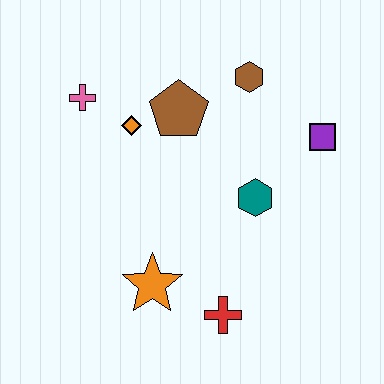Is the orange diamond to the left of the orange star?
Yes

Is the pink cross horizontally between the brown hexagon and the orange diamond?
No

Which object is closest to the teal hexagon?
The purple square is closest to the teal hexagon.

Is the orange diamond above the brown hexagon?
No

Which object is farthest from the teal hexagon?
The pink cross is farthest from the teal hexagon.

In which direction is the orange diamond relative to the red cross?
The orange diamond is above the red cross.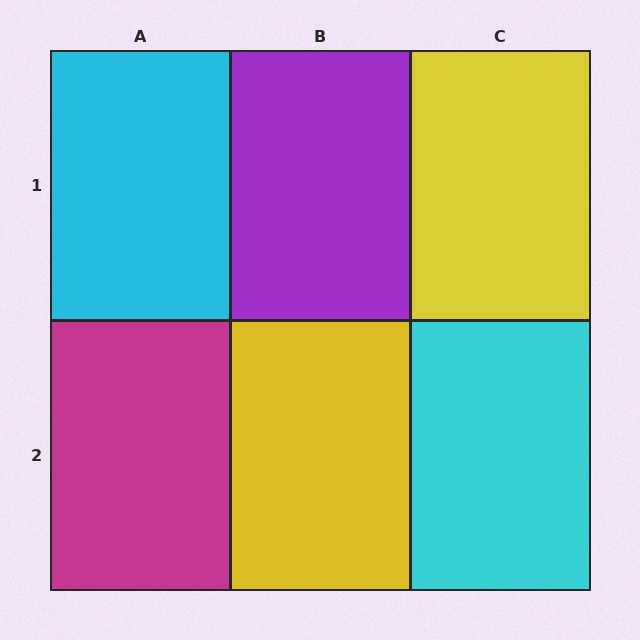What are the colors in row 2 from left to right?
Magenta, yellow, cyan.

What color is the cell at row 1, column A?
Cyan.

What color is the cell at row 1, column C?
Yellow.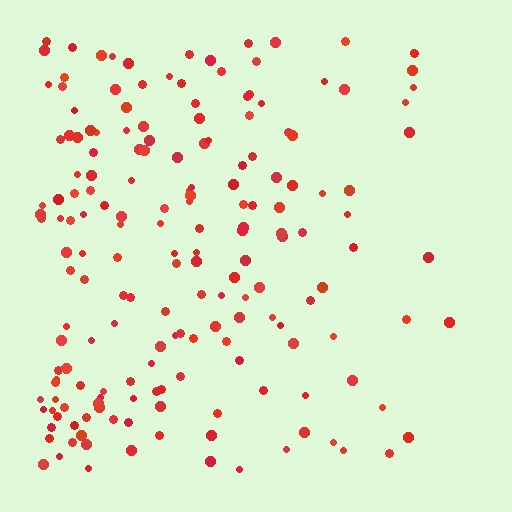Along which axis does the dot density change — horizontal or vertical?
Horizontal.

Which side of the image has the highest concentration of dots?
The left.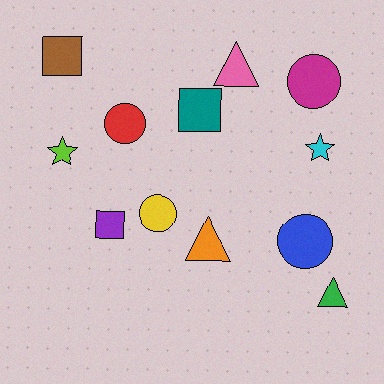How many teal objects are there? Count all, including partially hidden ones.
There is 1 teal object.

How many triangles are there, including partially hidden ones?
There are 3 triangles.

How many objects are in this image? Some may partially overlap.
There are 12 objects.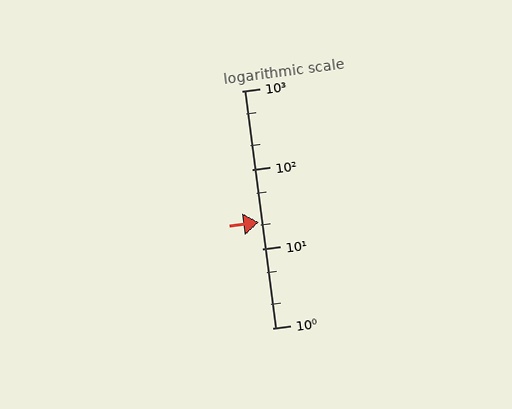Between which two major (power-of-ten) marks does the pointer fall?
The pointer is between 10 and 100.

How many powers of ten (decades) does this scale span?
The scale spans 3 decades, from 1 to 1000.